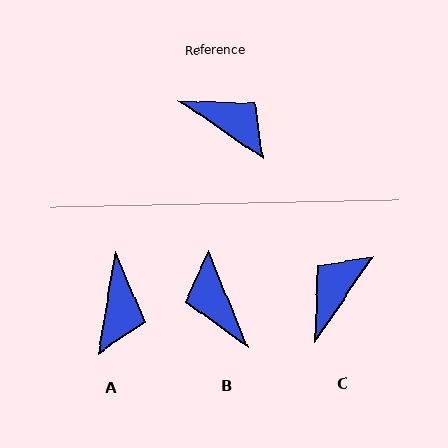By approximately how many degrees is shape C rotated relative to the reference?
Approximately 90 degrees counter-clockwise.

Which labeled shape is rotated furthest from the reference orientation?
B, about 147 degrees away.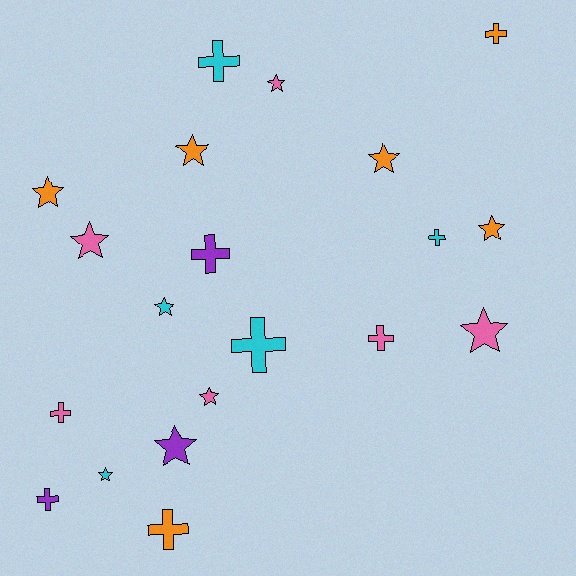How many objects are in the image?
There are 20 objects.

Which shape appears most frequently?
Star, with 11 objects.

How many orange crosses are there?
There are 2 orange crosses.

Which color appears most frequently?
Pink, with 6 objects.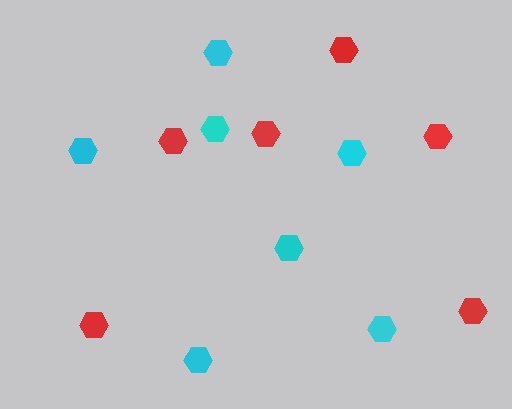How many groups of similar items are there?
There are 2 groups: one group of cyan hexagons (7) and one group of red hexagons (6).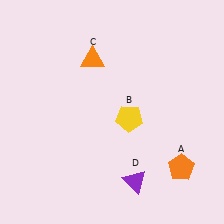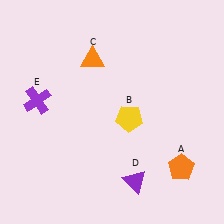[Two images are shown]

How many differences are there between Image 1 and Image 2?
There is 1 difference between the two images.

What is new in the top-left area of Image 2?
A purple cross (E) was added in the top-left area of Image 2.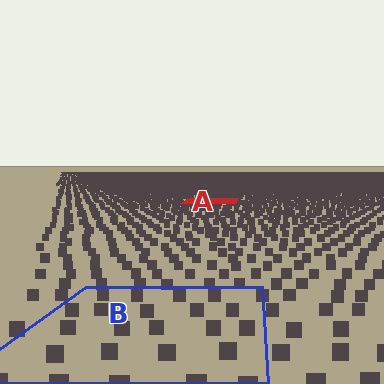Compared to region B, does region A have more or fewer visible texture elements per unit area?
Region A has more texture elements per unit area — they are packed more densely because it is farther away.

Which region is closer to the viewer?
Region B is closer. The texture elements there are larger and more spread out.